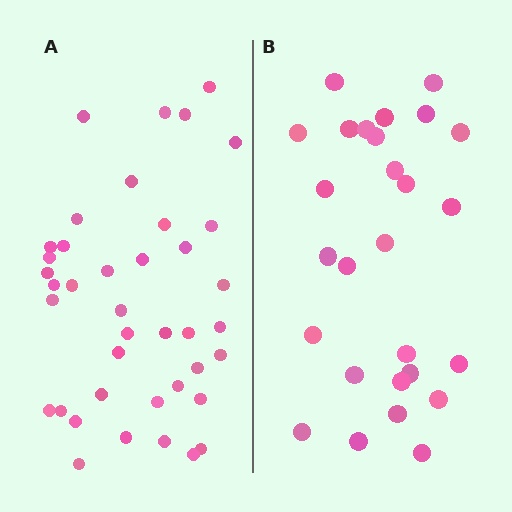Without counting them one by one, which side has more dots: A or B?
Region A (the left region) has more dots.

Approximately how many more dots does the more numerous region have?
Region A has approximately 15 more dots than region B.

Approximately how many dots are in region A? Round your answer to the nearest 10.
About 40 dots.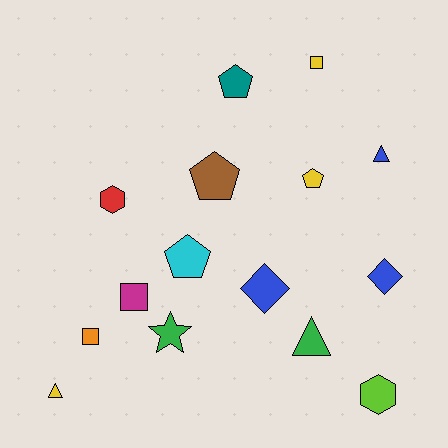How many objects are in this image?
There are 15 objects.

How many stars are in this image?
There is 1 star.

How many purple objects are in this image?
There are no purple objects.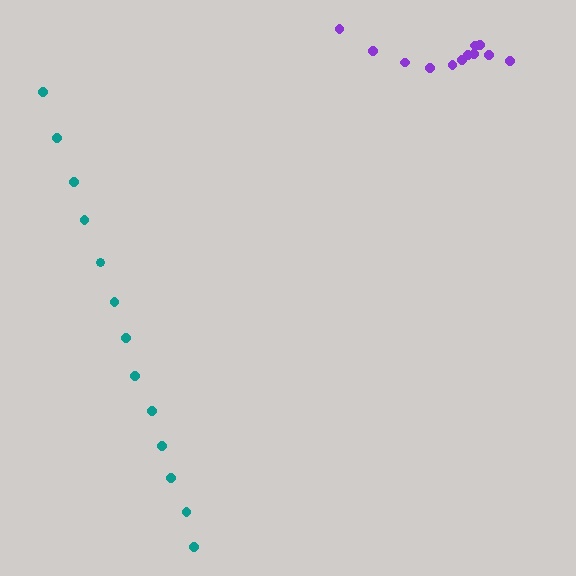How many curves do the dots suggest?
There are 2 distinct paths.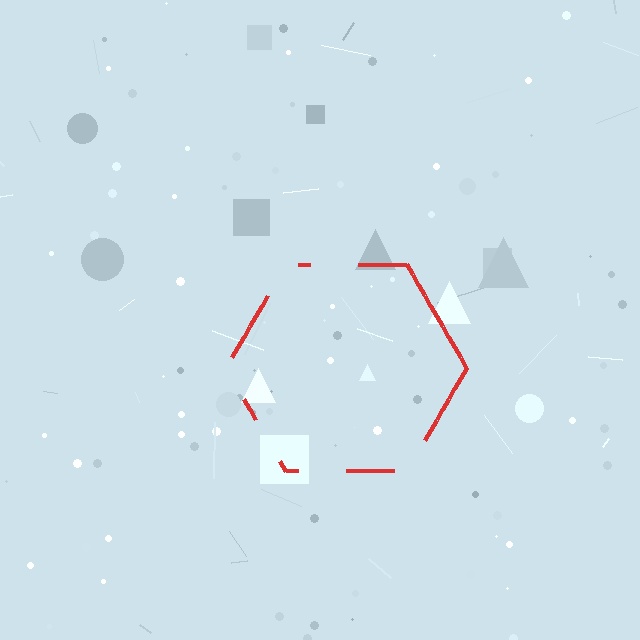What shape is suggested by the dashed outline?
The dashed outline suggests a hexagon.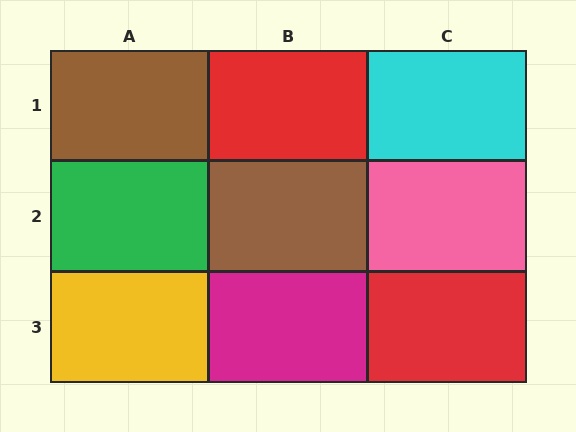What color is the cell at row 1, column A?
Brown.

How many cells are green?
1 cell is green.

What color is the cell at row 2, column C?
Pink.